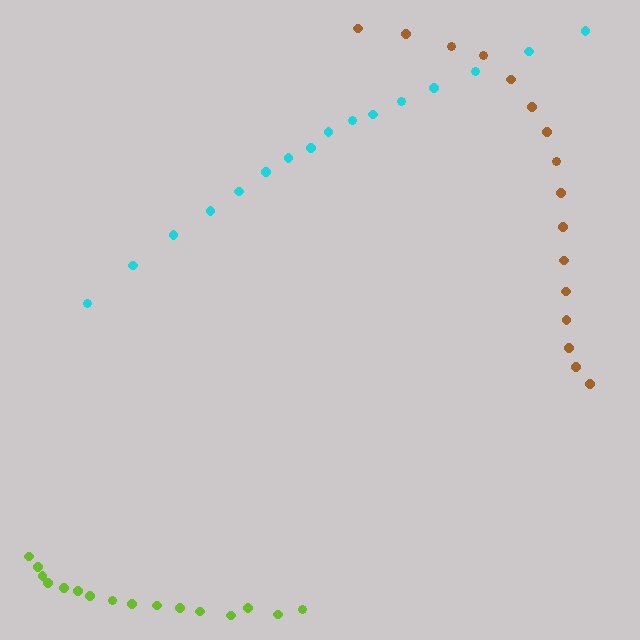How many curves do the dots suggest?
There are 3 distinct paths.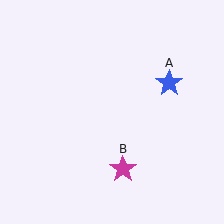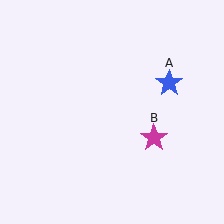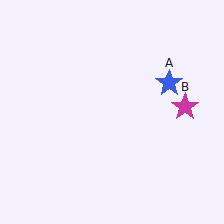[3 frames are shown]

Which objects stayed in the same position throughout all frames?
Blue star (object A) remained stationary.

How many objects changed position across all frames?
1 object changed position: magenta star (object B).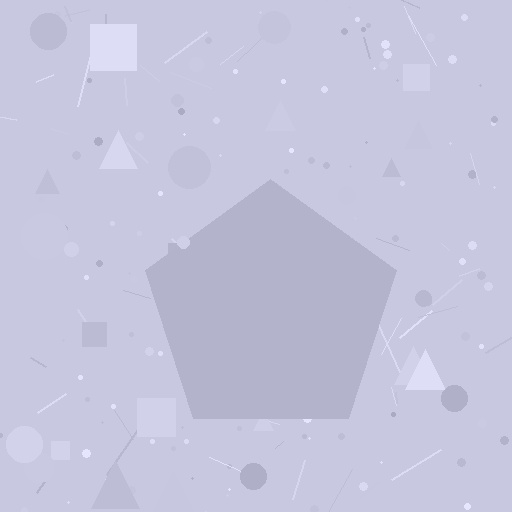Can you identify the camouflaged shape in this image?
The camouflaged shape is a pentagon.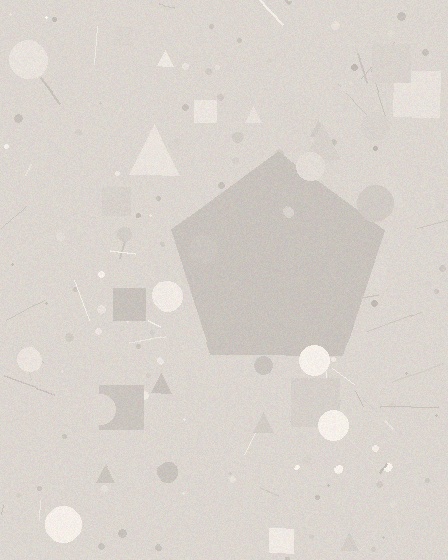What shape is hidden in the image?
A pentagon is hidden in the image.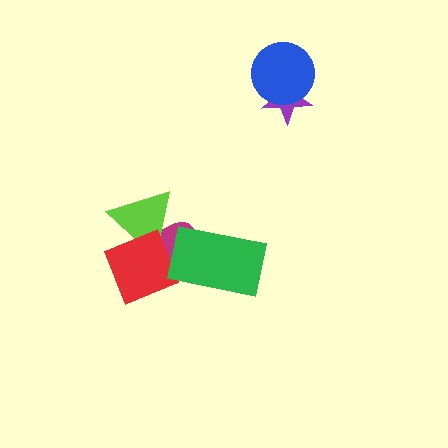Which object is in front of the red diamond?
The green rectangle is in front of the red diamond.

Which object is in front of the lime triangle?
The red diamond is in front of the lime triangle.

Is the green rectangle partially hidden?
No, no other shape covers it.